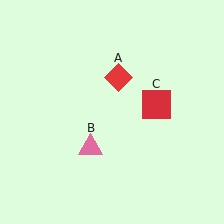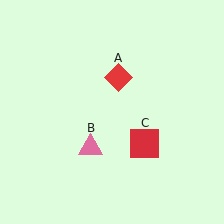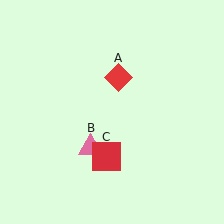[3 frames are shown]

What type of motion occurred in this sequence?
The red square (object C) rotated clockwise around the center of the scene.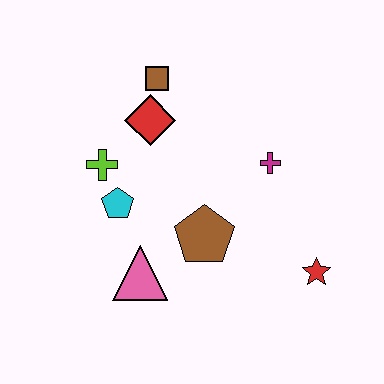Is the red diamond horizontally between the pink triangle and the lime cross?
No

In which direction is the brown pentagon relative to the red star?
The brown pentagon is to the left of the red star.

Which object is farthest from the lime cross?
The red star is farthest from the lime cross.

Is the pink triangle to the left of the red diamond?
Yes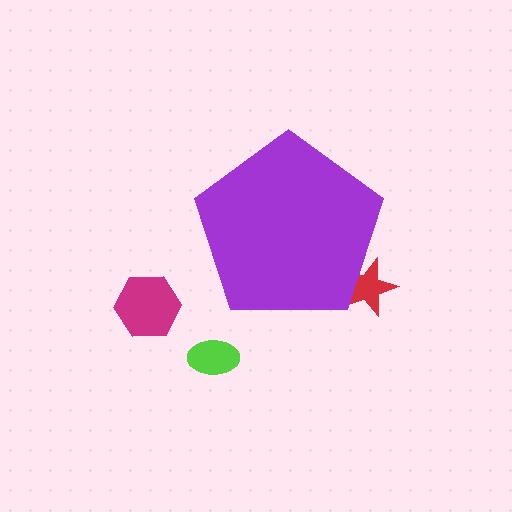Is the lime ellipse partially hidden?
No, the lime ellipse is fully visible.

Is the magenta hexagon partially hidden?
No, the magenta hexagon is fully visible.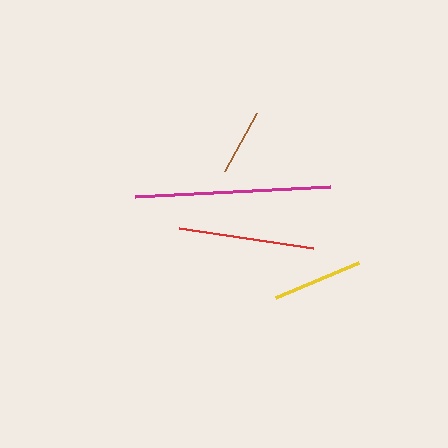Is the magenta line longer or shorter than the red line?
The magenta line is longer than the red line.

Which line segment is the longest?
The magenta line is the longest at approximately 195 pixels.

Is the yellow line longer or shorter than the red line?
The red line is longer than the yellow line.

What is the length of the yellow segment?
The yellow segment is approximately 91 pixels long.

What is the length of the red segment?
The red segment is approximately 135 pixels long.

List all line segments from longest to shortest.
From longest to shortest: magenta, red, yellow, brown.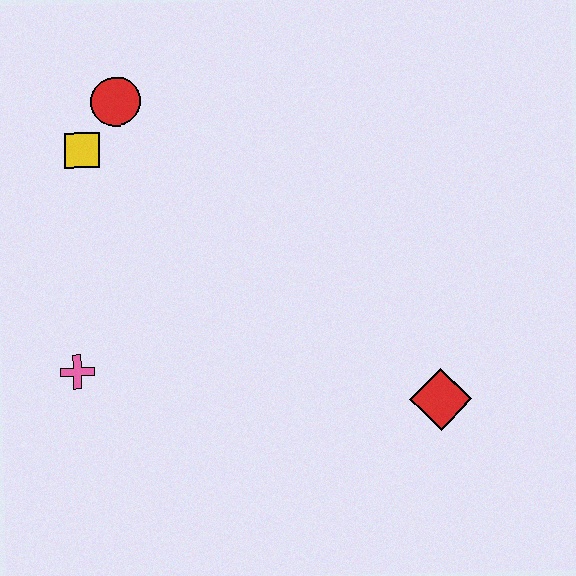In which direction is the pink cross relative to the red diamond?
The pink cross is to the left of the red diamond.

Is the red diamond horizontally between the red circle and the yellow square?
No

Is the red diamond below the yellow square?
Yes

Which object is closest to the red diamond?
The pink cross is closest to the red diamond.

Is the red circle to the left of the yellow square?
No